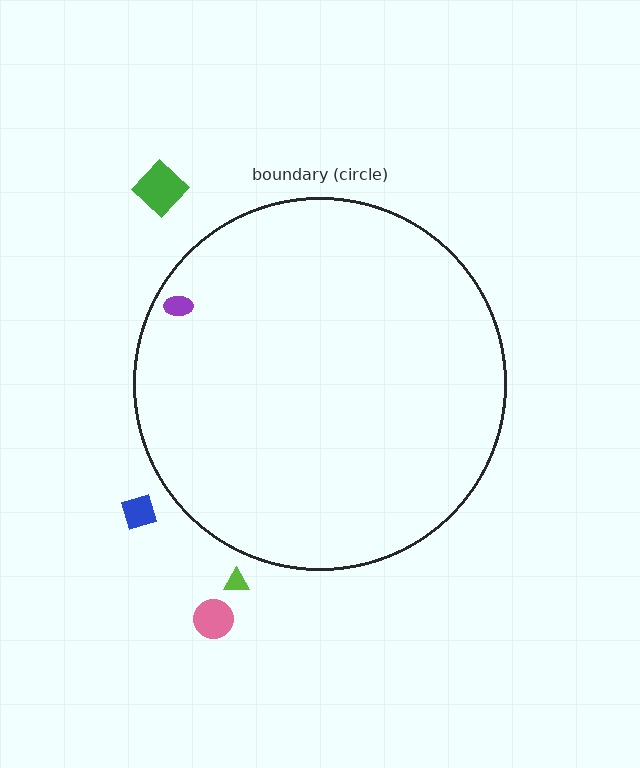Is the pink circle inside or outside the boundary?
Outside.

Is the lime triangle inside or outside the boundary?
Outside.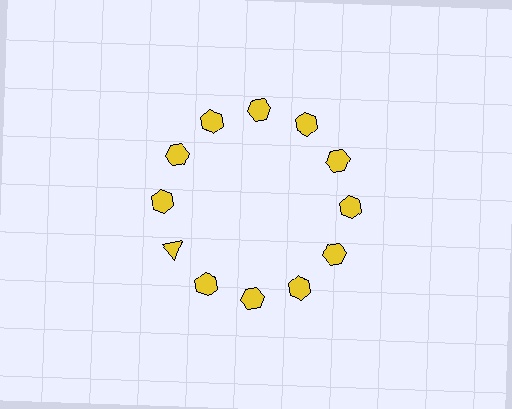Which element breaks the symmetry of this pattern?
The yellow triangle at roughly the 8 o'clock position breaks the symmetry. All other shapes are yellow hexagons.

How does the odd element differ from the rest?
It has a different shape: triangle instead of hexagon.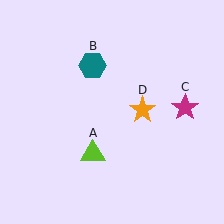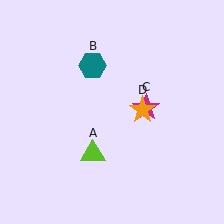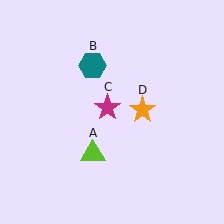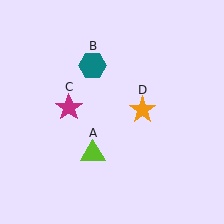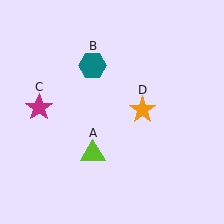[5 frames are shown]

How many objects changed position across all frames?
1 object changed position: magenta star (object C).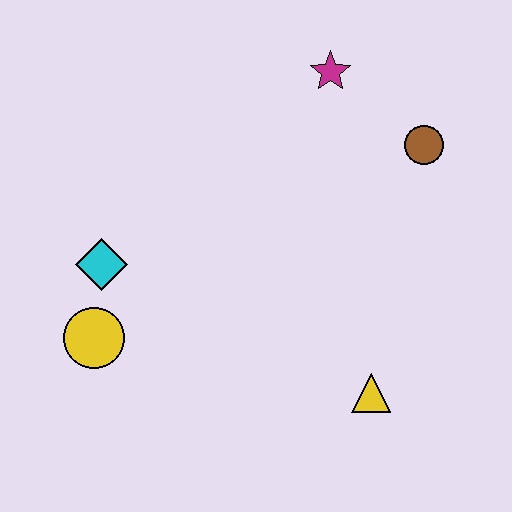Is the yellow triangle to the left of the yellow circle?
No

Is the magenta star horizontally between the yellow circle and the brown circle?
Yes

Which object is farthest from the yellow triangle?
The magenta star is farthest from the yellow triangle.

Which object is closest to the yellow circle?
The cyan diamond is closest to the yellow circle.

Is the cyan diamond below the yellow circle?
No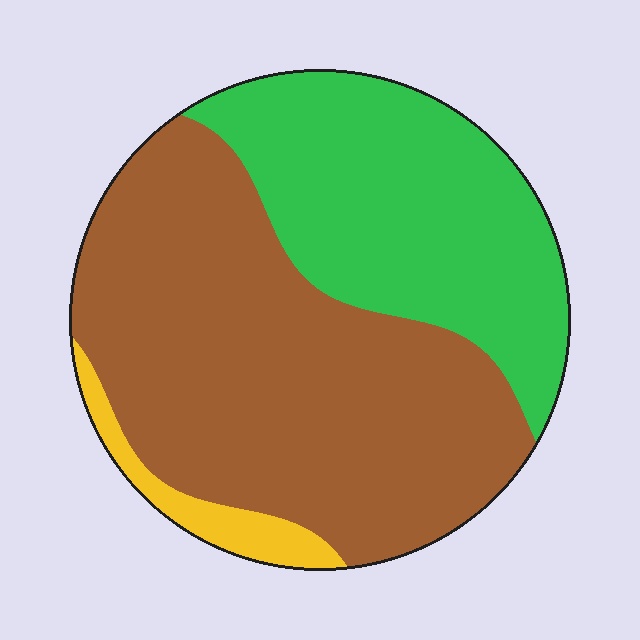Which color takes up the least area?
Yellow, at roughly 5%.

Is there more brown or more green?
Brown.